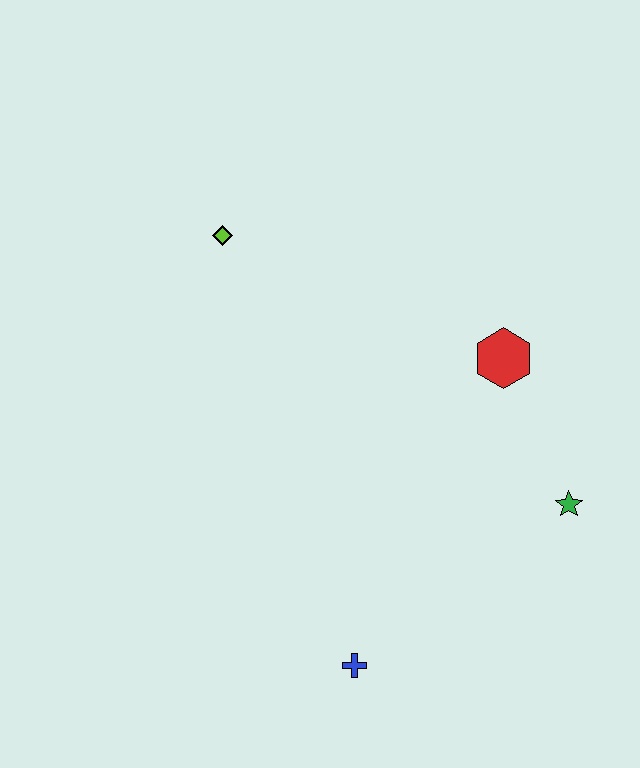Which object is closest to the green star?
The red hexagon is closest to the green star.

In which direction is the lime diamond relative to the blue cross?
The lime diamond is above the blue cross.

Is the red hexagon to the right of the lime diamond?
Yes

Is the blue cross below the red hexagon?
Yes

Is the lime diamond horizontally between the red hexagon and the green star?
No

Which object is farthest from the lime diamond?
The blue cross is farthest from the lime diamond.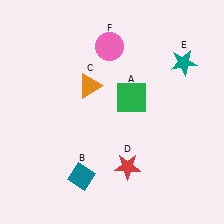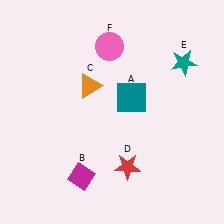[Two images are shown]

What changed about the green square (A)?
In Image 1, A is green. In Image 2, it changed to teal.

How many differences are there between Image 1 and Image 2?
There are 2 differences between the two images.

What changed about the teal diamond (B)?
In Image 1, B is teal. In Image 2, it changed to magenta.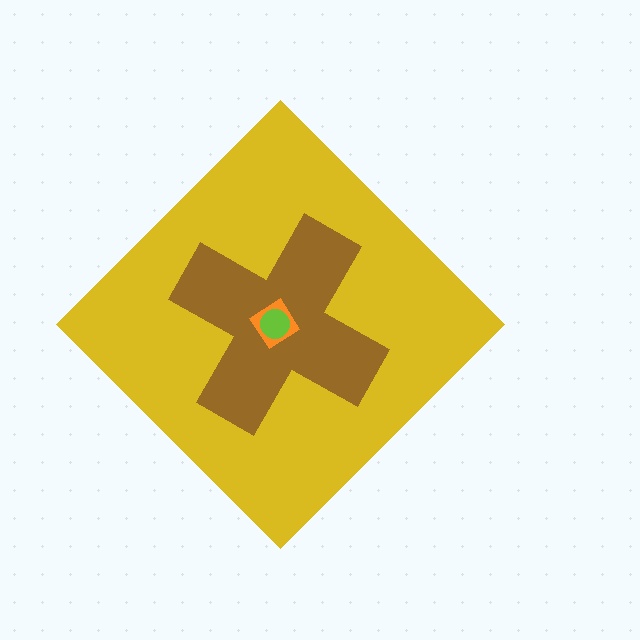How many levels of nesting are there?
4.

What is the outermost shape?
The yellow diamond.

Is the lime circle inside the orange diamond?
Yes.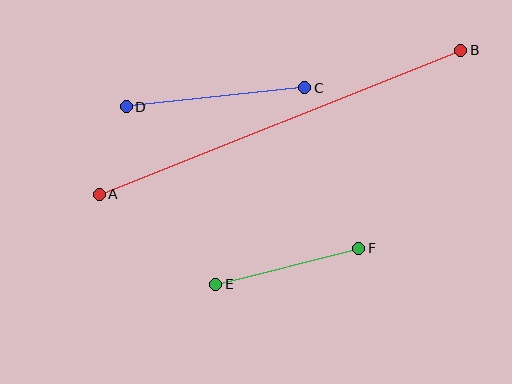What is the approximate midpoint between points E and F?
The midpoint is at approximately (287, 266) pixels.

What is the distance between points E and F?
The distance is approximately 148 pixels.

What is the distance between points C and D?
The distance is approximately 179 pixels.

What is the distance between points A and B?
The distance is approximately 389 pixels.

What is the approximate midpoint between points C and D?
The midpoint is at approximately (216, 97) pixels.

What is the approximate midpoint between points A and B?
The midpoint is at approximately (280, 122) pixels.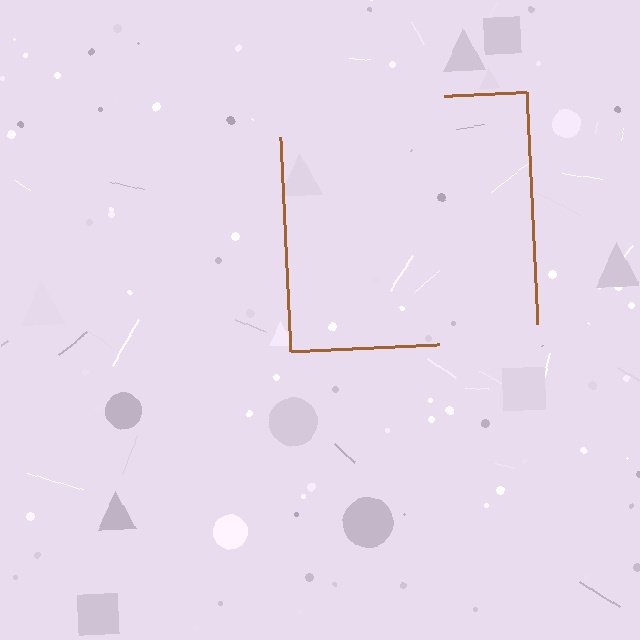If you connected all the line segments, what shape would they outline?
They would outline a square.